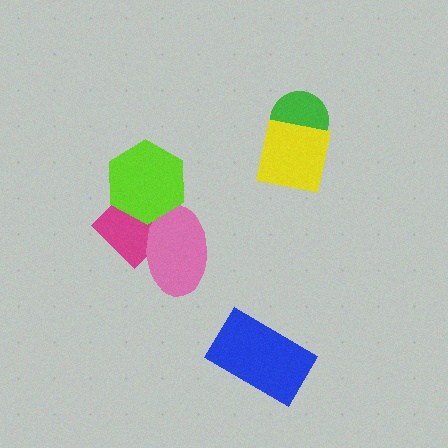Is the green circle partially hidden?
Yes, it is partially covered by another shape.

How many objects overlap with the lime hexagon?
2 objects overlap with the lime hexagon.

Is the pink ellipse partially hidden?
Yes, it is partially covered by another shape.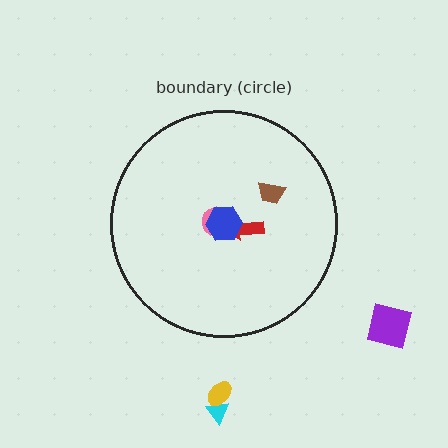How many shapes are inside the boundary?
4 inside, 3 outside.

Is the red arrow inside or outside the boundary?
Inside.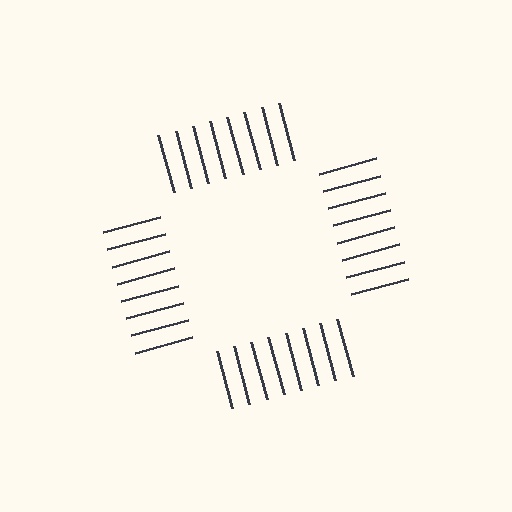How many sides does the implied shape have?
4 sides — the line-ends trace a square.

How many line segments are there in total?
32 — 8 along each of the 4 edges.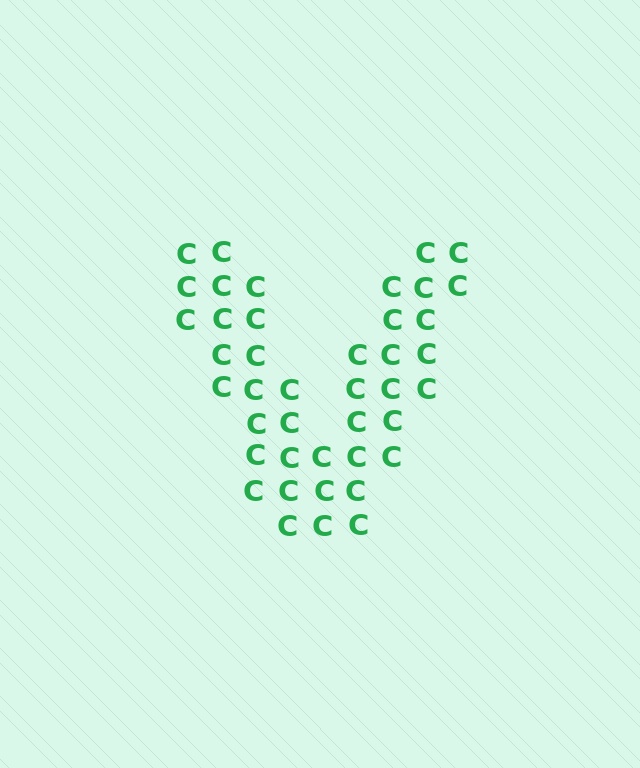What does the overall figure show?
The overall figure shows the letter V.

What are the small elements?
The small elements are letter C's.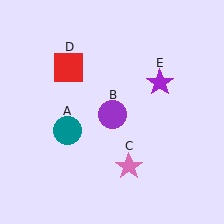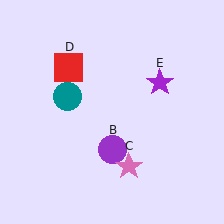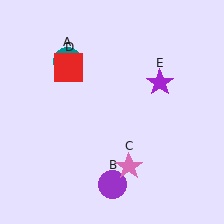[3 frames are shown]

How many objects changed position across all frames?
2 objects changed position: teal circle (object A), purple circle (object B).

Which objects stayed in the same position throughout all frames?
Pink star (object C) and red square (object D) and purple star (object E) remained stationary.